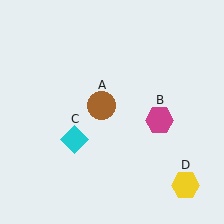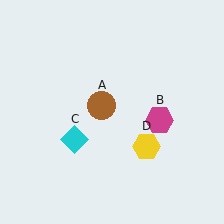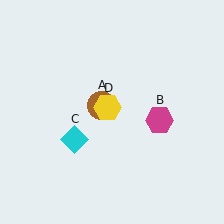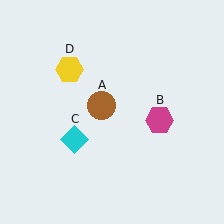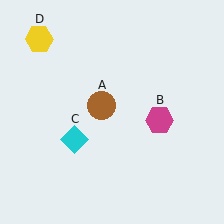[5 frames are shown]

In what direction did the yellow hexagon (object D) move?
The yellow hexagon (object D) moved up and to the left.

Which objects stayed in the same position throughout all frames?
Brown circle (object A) and magenta hexagon (object B) and cyan diamond (object C) remained stationary.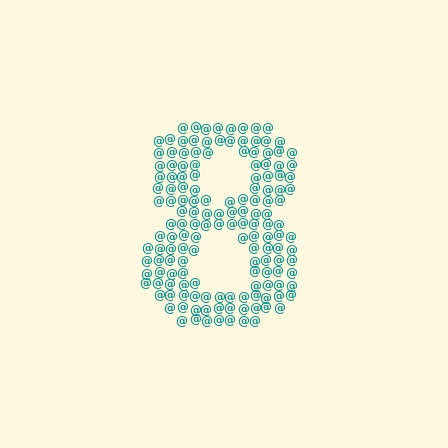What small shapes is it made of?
It is made of small at signs.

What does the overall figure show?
The overall figure shows the digit 8.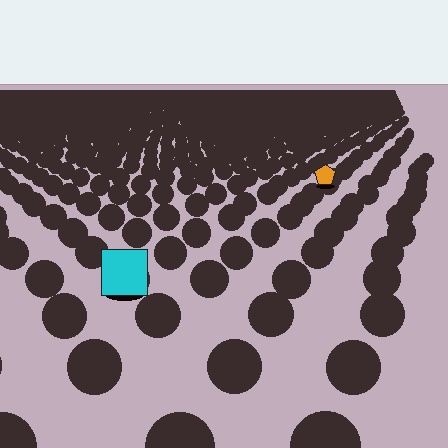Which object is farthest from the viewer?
The orange pentagon is farthest from the viewer. It appears smaller and the ground texture around it is denser.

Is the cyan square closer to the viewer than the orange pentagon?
Yes. The cyan square is closer — you can tell from the texture gradient: the ground texture is coarser near it.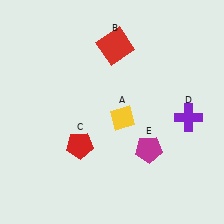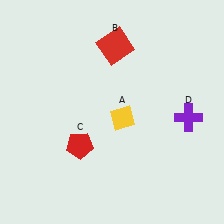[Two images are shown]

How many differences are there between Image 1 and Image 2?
There is 1 difference between the two images.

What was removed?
The magenta pentagon (E) was removed in Image 2.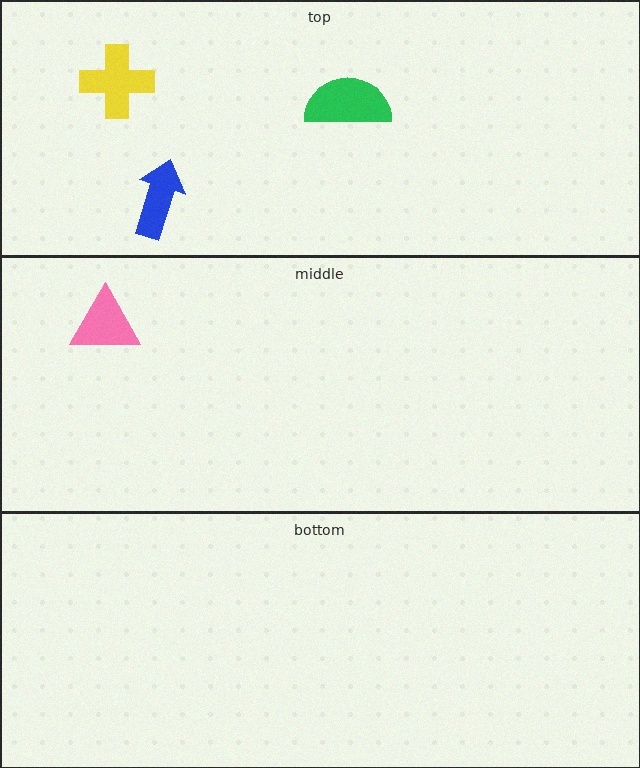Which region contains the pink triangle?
The middle region.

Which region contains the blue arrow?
The top region.